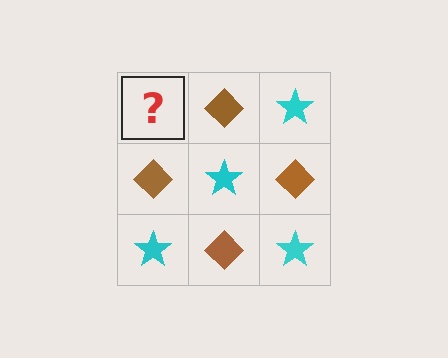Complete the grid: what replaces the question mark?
The question mark should be replaced with a cyan star.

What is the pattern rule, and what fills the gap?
The rule is that it alternates cyan star and brown diamond in a checkerboard pattern. The gap should be filled with a cyan star.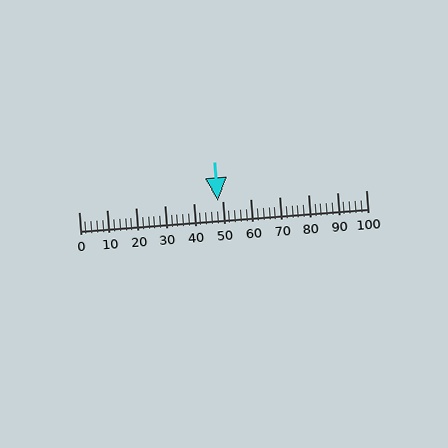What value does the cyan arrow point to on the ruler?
The cyan arrow points to approximately 49.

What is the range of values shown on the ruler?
The ruler shows values from 0 to 100.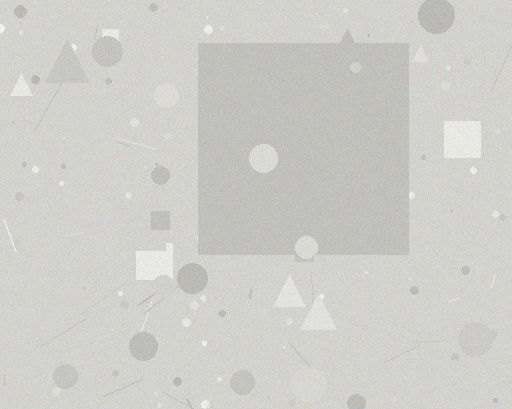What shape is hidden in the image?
A square is hidden in the image.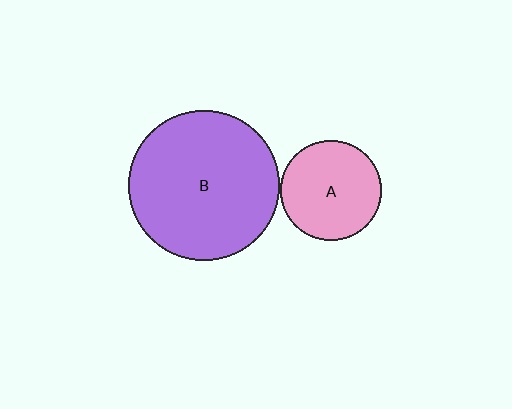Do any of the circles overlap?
No, none of the circles overlap.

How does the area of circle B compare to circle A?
Approximately 2.2 times.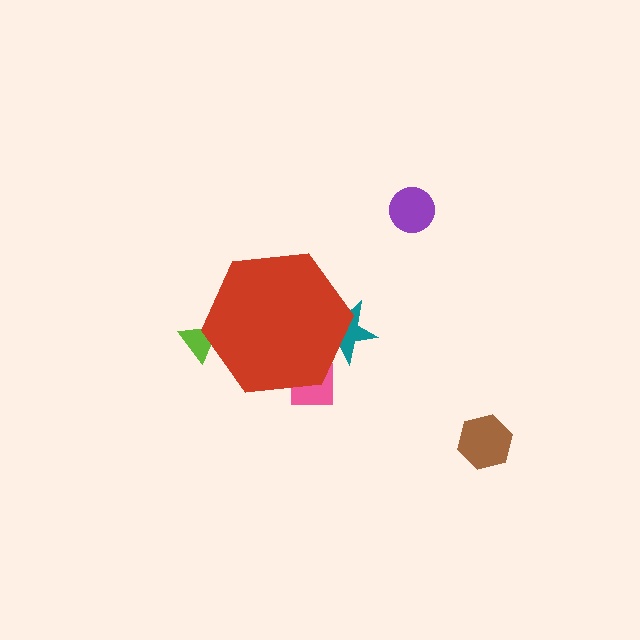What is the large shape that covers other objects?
A red hexagon.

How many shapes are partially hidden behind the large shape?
3 shapes are partially hidden.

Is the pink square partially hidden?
Yes, the pink square is partially hidden behind the red hexagon.